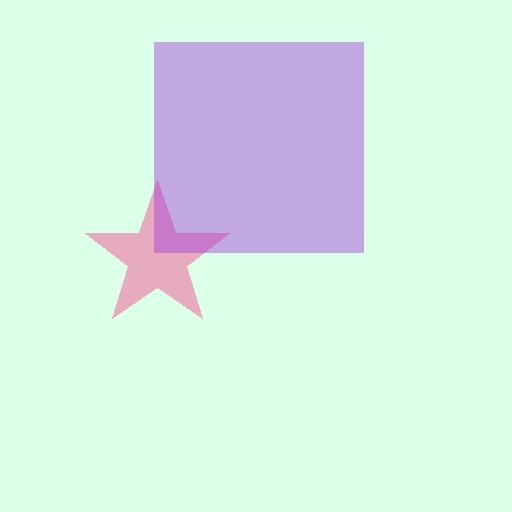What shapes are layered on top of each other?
The layered shapes are: a pink star, a purple square.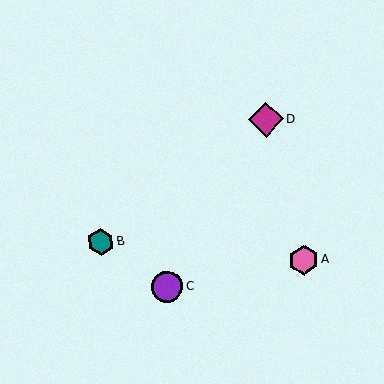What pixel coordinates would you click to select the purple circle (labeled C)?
Click at (167, 287) to select the purple circle C.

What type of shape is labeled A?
Shape A is a pink hexagon.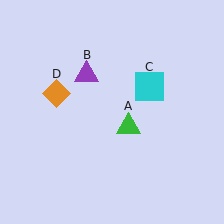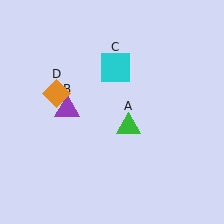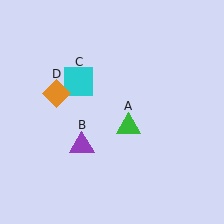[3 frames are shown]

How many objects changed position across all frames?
2 objects changed position: purple triangle (object B), cyan square (object C).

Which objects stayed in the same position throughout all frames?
Green triangle (object A) and orange diamond (object D) remained stationary.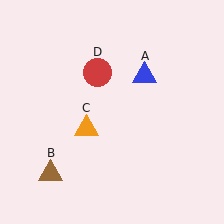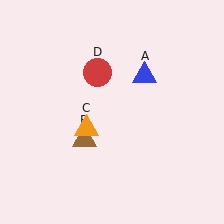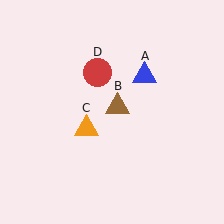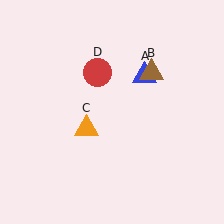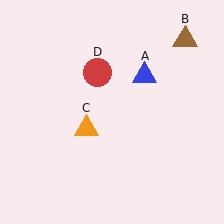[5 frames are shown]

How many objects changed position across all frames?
1 object changed position: brown triangle (object B).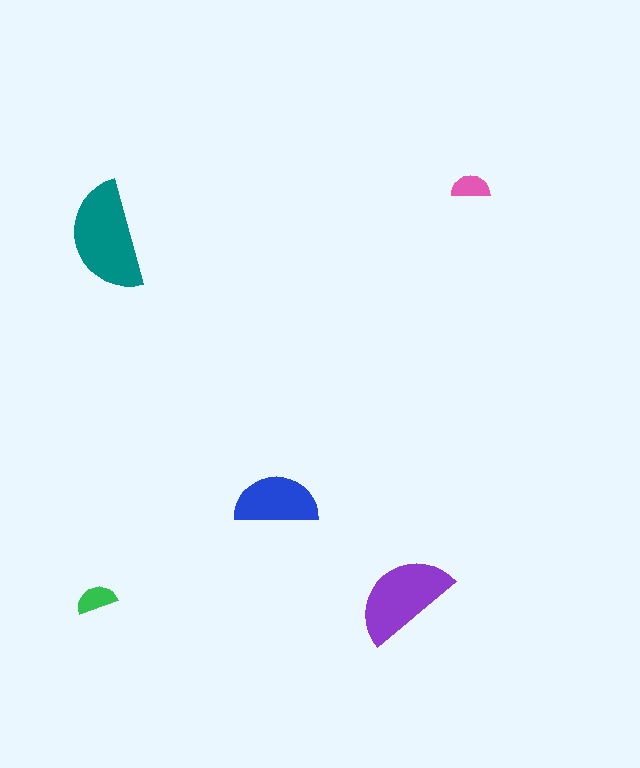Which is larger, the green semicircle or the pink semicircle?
The green one.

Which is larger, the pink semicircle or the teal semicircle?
The teal one.